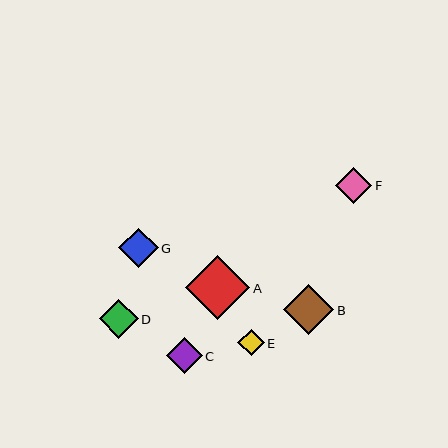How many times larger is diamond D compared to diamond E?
Diamond D is approximately 1.5 times the size of diamond E.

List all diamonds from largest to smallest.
From largest to smallest: A, B, G, D, F, C, E.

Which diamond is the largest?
Diamond A is the largest with a size of approximately 64 pixels.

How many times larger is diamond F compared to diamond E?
Diamond F is approximately 1.4 times the size of diamond E.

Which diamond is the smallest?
Diamond E is the smallest with a size of approximately 26 pixels.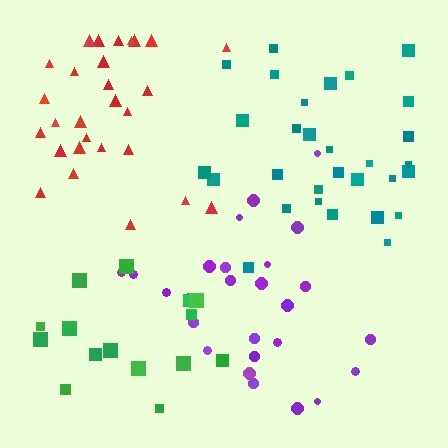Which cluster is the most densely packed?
Red.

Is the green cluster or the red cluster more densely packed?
Red.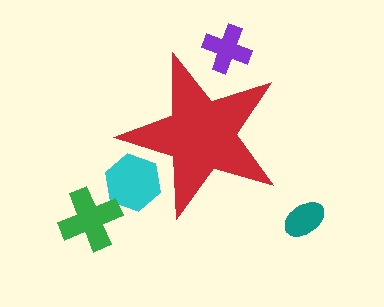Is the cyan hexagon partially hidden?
Yes, the cyan hexagon is partially hidden behind the red star.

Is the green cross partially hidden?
No, the green cross is fully visible.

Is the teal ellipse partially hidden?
No, the teal ellipse is fully visible.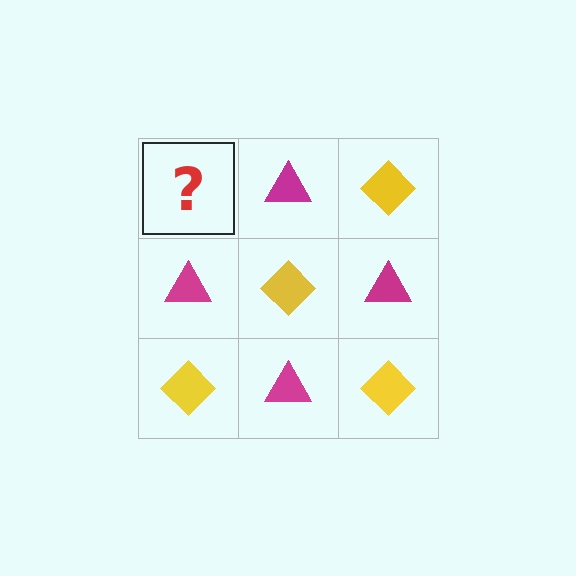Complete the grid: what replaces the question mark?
The question mark should be replaced with a yellow diamond.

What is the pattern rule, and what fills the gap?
The rule is that it alternates yellow diamond and magenta triangle in a checkerboard pattern. The gap should be filled with a yellow diamond.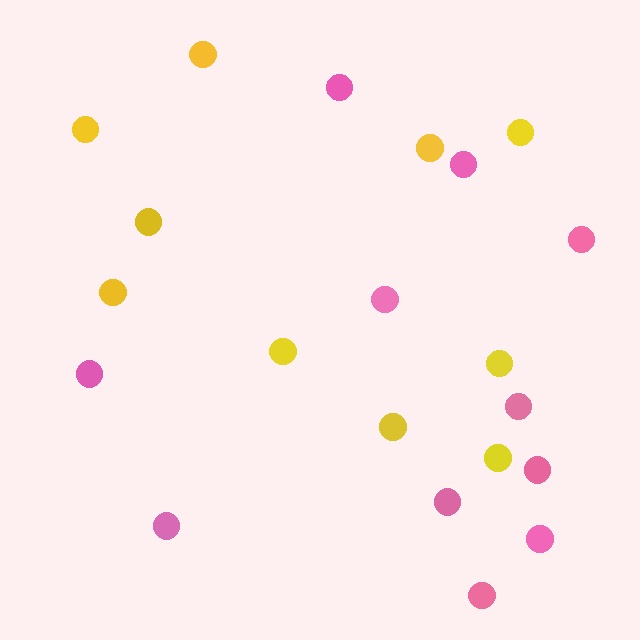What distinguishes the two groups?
There are 2 groups: one group of yellow circles (10) and one group of pink circles (11).